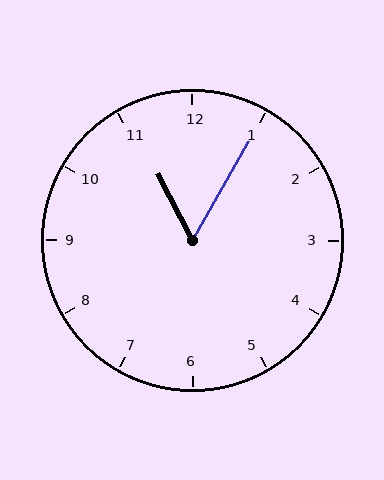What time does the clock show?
11:05.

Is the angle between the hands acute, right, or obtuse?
It is acute.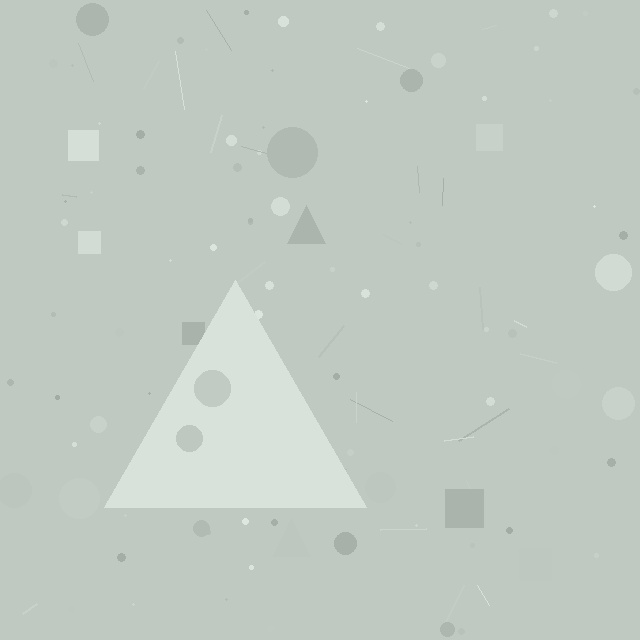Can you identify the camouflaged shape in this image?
The camouflaged shape is a triangle.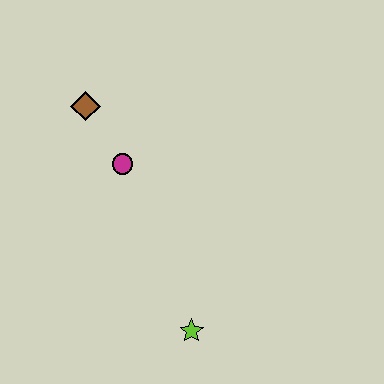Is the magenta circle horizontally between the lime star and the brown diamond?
Yes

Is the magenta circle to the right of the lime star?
No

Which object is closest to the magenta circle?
The brown diamond is closest to the magenta circle.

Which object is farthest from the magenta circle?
The lime star is farthest from the magenta circle.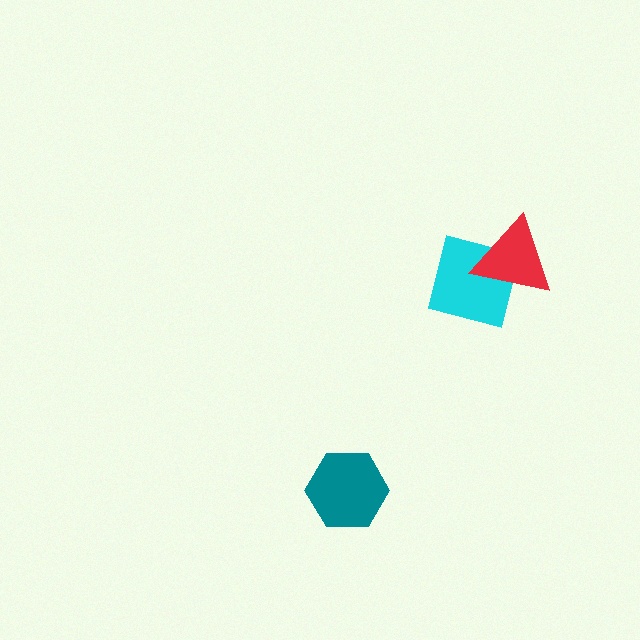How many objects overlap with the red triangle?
1 object overlaps with the red triangle.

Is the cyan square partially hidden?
Yes, it is partially covered by another shape.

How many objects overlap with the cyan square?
1 object overlaps with the cyan square.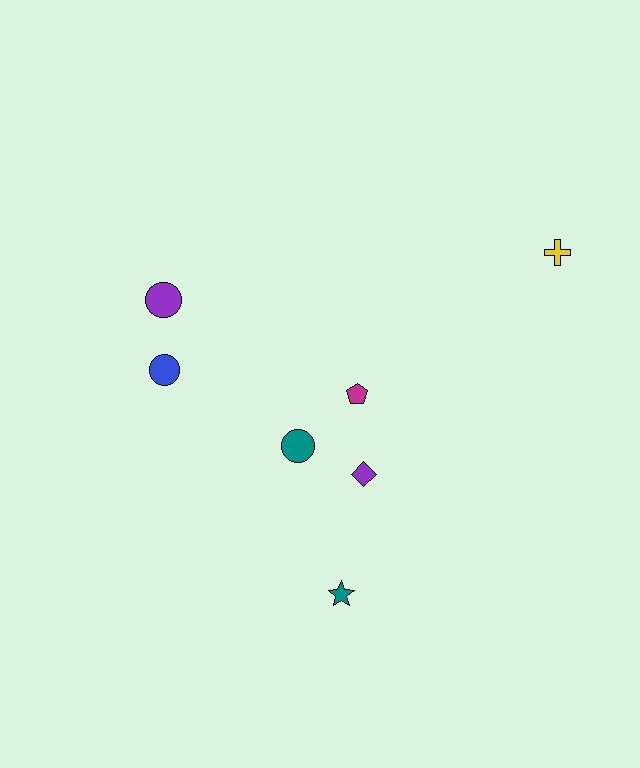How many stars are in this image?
There is 1 star.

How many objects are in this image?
There are 7 objects.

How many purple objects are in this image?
There are 2 purple objects.